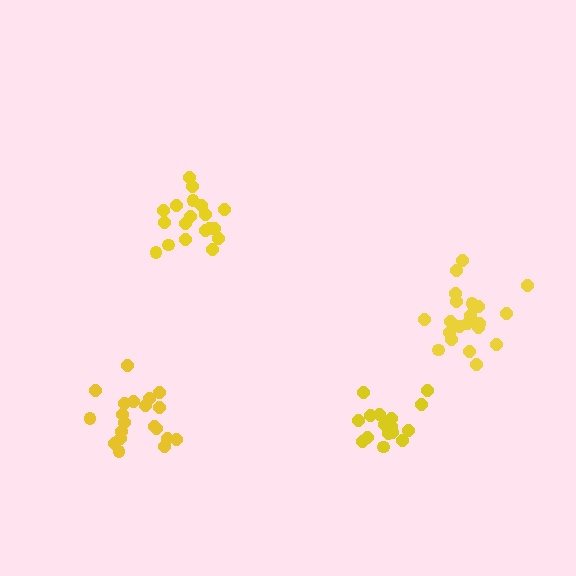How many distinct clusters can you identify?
There are 4 distinct clusters.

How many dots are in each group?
Group 1: 20 dots, Group 2: 21 dots, Group 3: 19 dots, Group 4: 16 dots (76 total).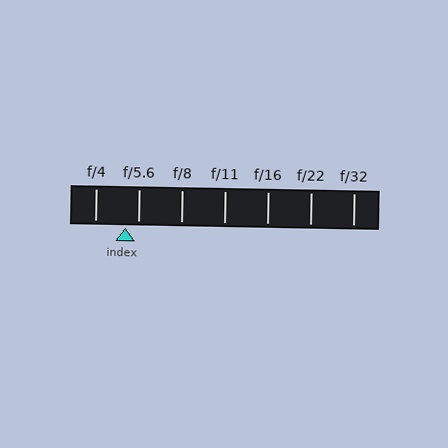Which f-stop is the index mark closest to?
The index mark is closest to f/5.6.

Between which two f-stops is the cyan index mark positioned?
The index mark is between f/4 and f/5.6.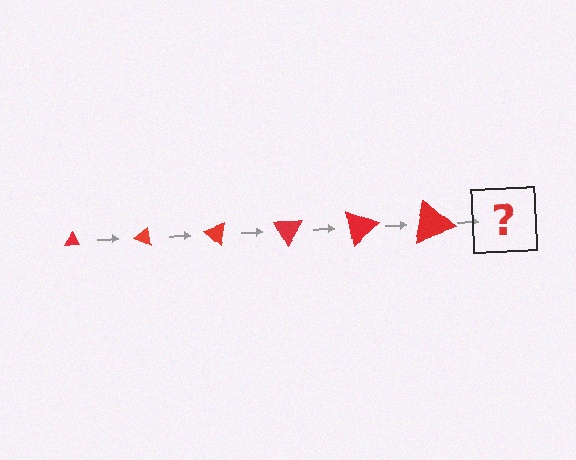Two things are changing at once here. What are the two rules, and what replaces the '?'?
The two rules are that the triangle grows larger each step and it rotates 20 degrees each step. The '?' should be a triangle, larger than the previous one and rotated 120 degrees from the start.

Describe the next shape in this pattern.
It should be a triangle, larger than the previous one and rotated 120 degrees from the start.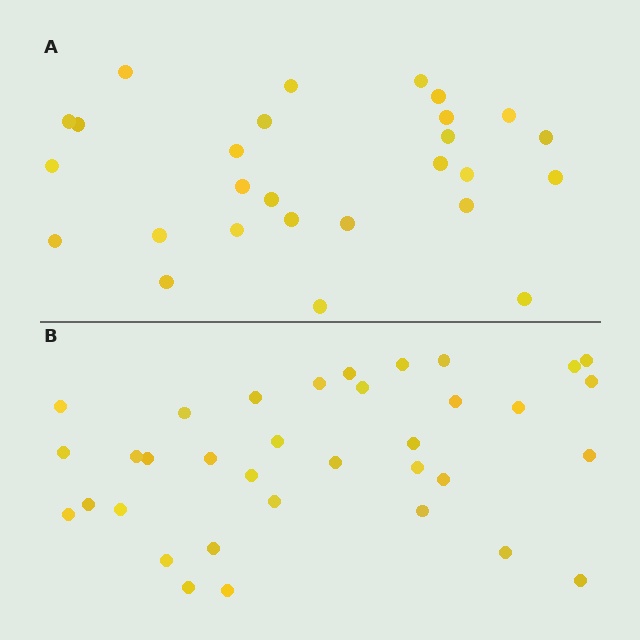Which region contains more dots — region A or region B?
Region B (the bottom region) has more dots.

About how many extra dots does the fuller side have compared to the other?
Region B has roughly 8 or so more dots than region A.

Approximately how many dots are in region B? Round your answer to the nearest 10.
About 40 dots. (The exact count is 35, which rounds to 40.)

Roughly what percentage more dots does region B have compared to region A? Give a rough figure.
About 30% more.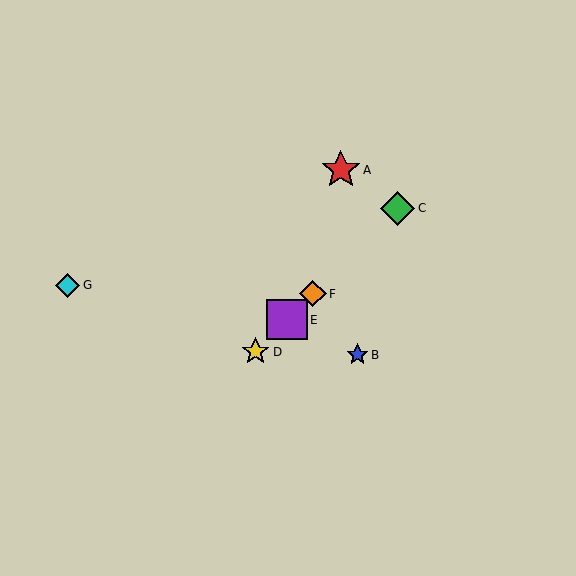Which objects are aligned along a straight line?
Objects C, D, E, F are aligned along a straight line.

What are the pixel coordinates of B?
Object B is at (357, 355).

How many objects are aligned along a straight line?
4 objects (C, D, E, F) are aligned along a straight line.